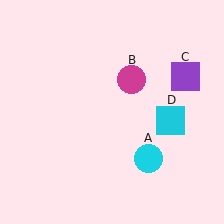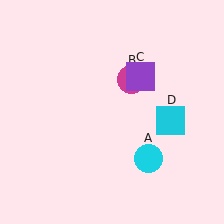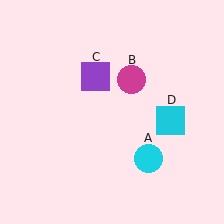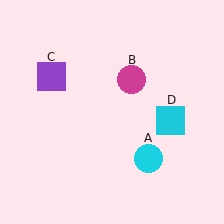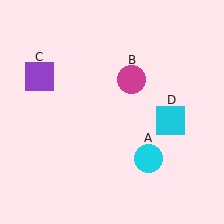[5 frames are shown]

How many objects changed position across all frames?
1 object changed position: purple square (object C).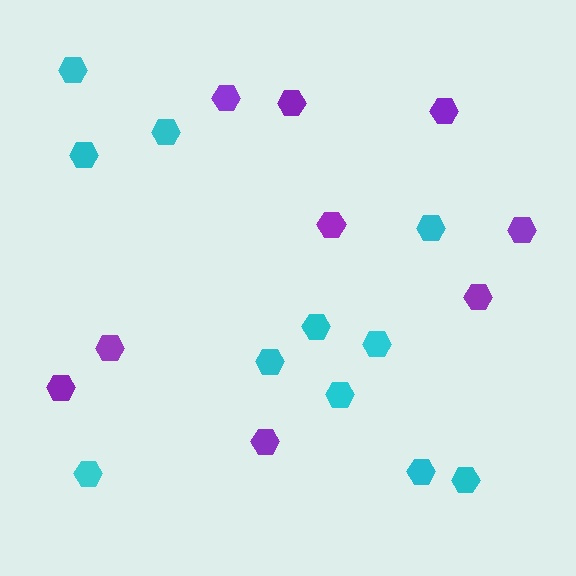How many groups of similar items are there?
There are 2 groups: one group of cyan hexagons (11) and one group of purple hexagons (9).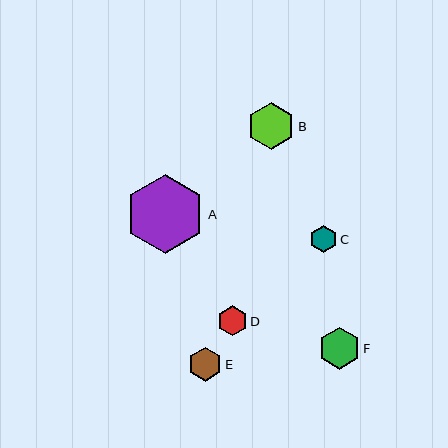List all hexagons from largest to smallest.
From largest to smallest: A, B, F, E, D, C.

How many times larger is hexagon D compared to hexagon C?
Hexagon D is approximately 1.1 times the size of hexagon C.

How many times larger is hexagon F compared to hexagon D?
Hexagon F is approximately 1.4 times the size of hexagon D.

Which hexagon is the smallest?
Hexagon C is the smallest with a size of approximately 27 pixels.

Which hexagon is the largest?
Hexagon A is the largest with a size of approximately 79 pixels.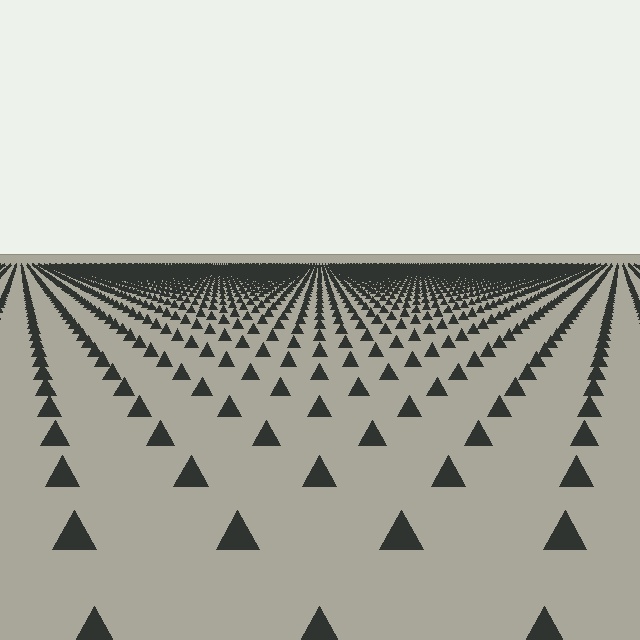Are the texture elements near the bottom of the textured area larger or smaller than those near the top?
Larger. Near the bottom, elements are closer to the viewer and appear at a bigger on-screen size.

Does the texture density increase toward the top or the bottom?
Density increases toward the top.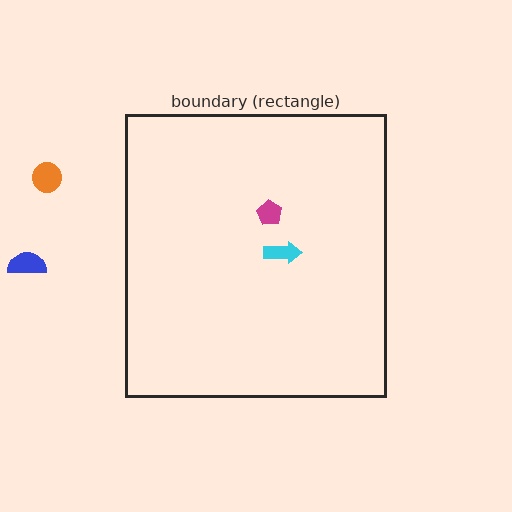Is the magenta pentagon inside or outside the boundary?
Inside.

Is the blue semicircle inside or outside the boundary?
Outside.